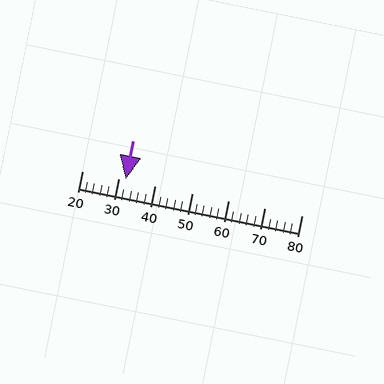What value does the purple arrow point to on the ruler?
The purple arrow points to approximately 32.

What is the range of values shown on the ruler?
The ruler shows values from 20 to 80.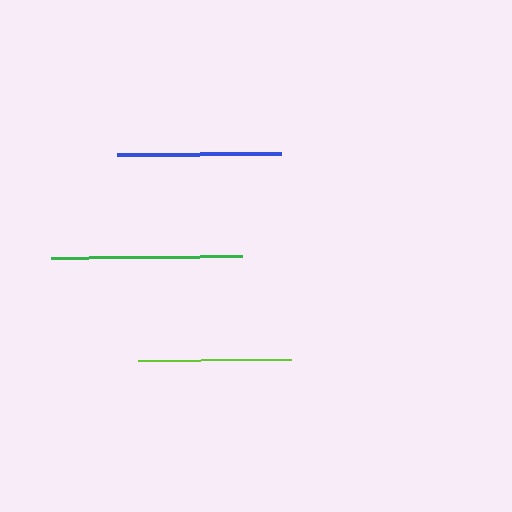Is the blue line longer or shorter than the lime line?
The blue line is longer than the lime line.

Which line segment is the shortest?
The lime line is the shortest at approximately 153 pixels.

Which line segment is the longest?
The green line is the longest at approximately 191 pixels.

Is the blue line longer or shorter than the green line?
The green line is longer than the blue line.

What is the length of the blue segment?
The blue segment is approximately 164 pixels long.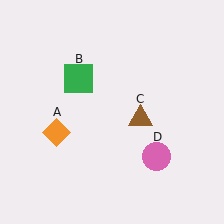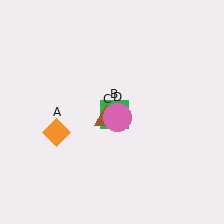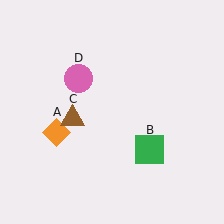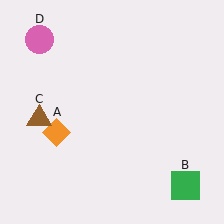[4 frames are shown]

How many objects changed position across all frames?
3 objects changed position: green square (object B), brown triangle (object C), pink circle (object D).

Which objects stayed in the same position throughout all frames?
Orange diamond (object A) remained stationary.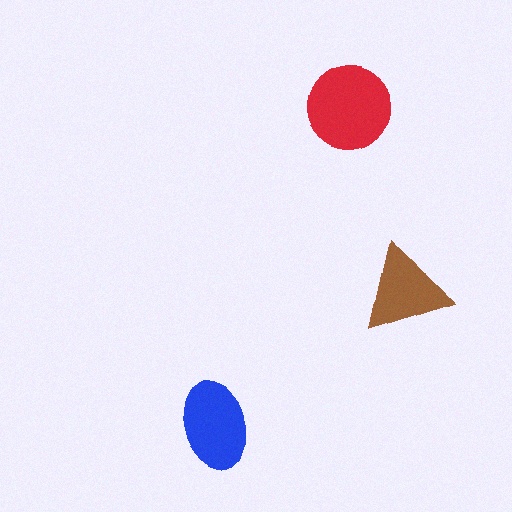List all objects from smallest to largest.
The brown triangle, the blue ellipse, the red circle.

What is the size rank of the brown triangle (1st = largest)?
3rd.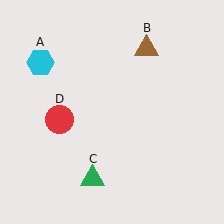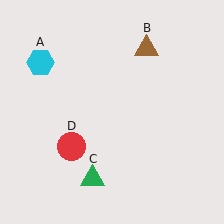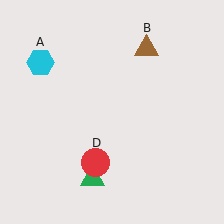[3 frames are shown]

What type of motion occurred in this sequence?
The red circle (object D) rotated counterclockwise around the center of the scene.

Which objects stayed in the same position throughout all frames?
Cyan hexagon (object A) and brown triangle (object B) and green triangle (object C) remained stationary.